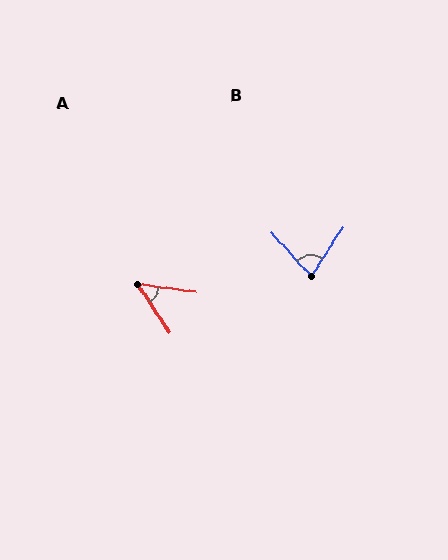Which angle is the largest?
B, at approximately 74 degrees.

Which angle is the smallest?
A, at approximately 49 degrees.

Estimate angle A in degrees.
Approximately 49 degrees.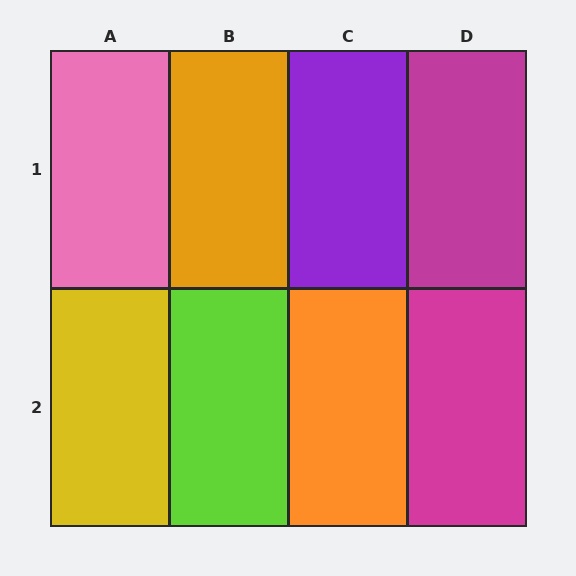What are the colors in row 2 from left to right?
Yellow, lime, orange, magenta.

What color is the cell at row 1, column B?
Orange.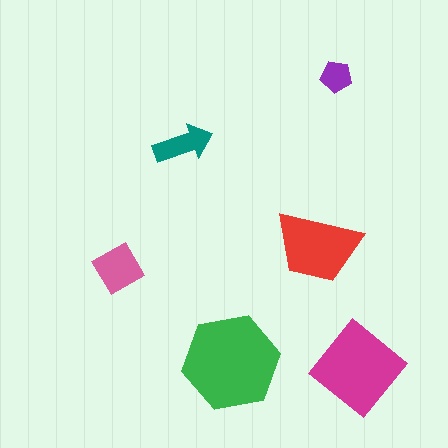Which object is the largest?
The green hexagon.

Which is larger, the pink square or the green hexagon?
The green hexagon.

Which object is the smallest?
The purple pentagon.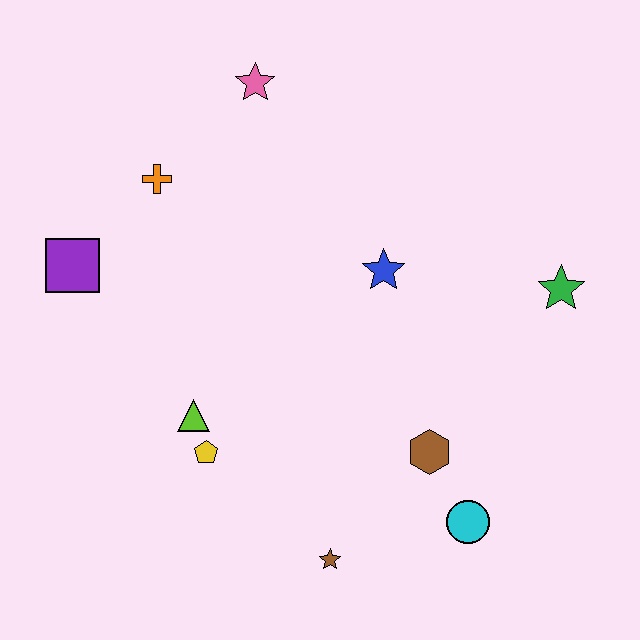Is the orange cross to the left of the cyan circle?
Yes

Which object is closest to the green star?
The blue star is closest to the green star.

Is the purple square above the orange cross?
No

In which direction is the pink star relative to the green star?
The pink star is to the left of the green star.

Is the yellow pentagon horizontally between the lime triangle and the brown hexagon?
Yes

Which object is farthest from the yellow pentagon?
The green star is farthest from the yellow pentagon.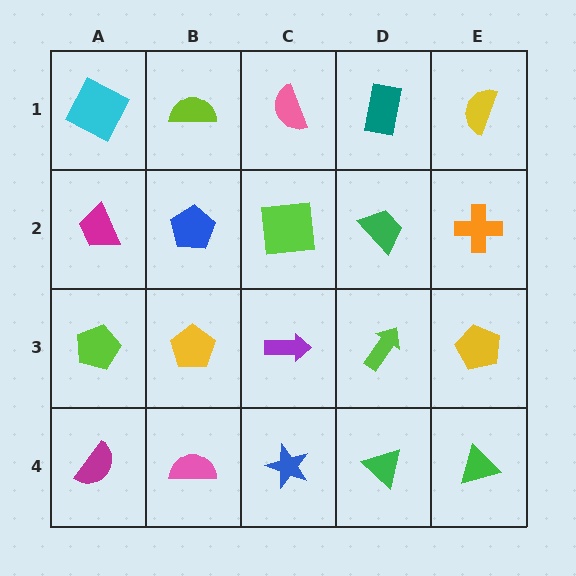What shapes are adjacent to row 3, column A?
A magenta trapezoid (row 2, column A), a magenta semicircle (row 4, column A), a yellow pentagon (row 3, column B).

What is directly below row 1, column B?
A blue pentagon.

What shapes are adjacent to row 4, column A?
A lime pentagon (row 3, column A), a pink semicircle (row 4, column B).